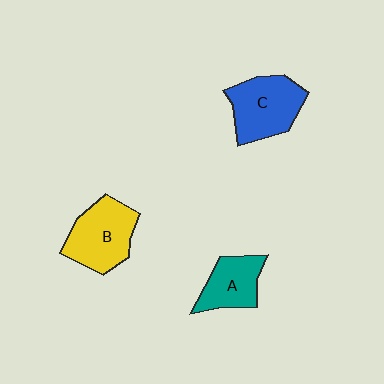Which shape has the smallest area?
Shape A (teal).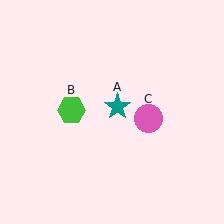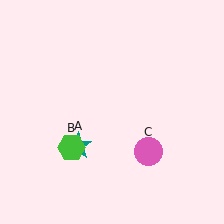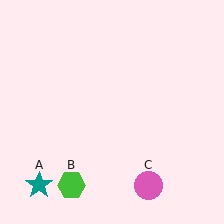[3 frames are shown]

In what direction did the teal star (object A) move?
The teal star (object A) moved down and to the left.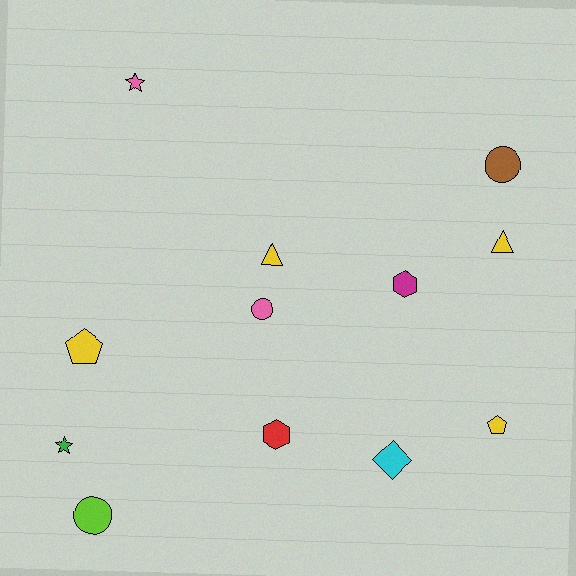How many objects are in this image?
There are 12 objects.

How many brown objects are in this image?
There is 1 brown object.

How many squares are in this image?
There are no squares.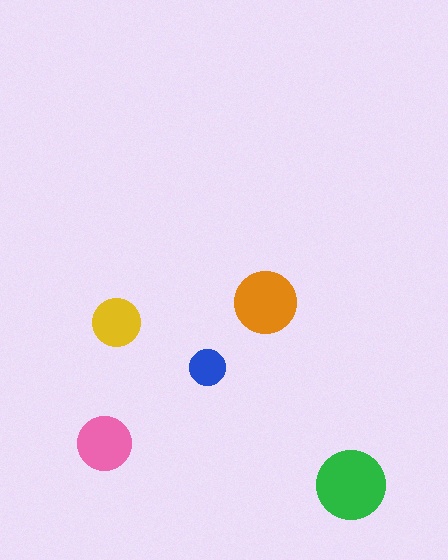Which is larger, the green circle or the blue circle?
The green one.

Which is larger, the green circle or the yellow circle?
The green one.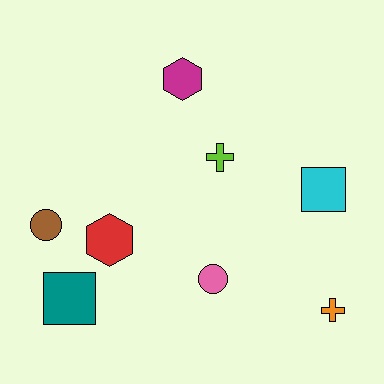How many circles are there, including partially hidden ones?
There are 2 circles.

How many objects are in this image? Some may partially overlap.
There are 8 objects.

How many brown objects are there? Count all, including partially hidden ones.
There is 1 brown object.